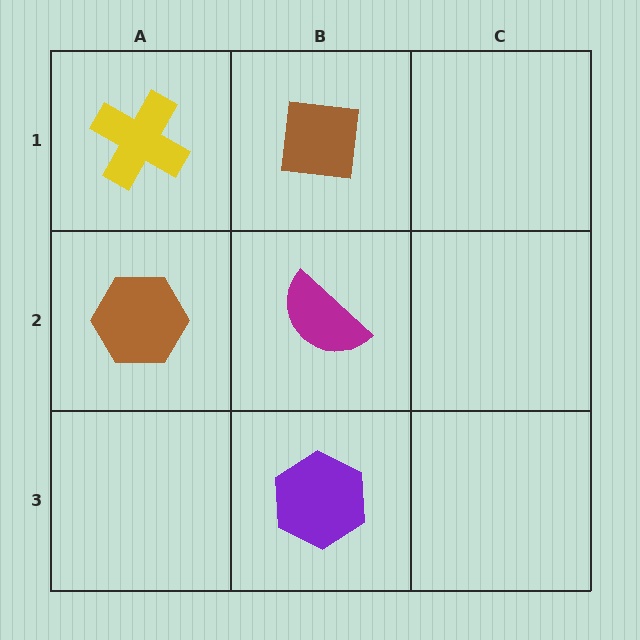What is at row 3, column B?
A purple hexagon.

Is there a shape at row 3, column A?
No, that cell is empty.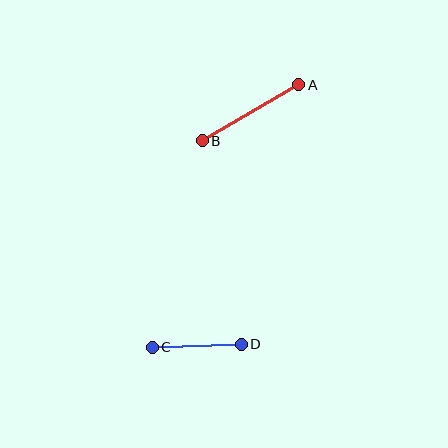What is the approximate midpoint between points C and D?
The midpoint is at approximately (197, 346) pixels.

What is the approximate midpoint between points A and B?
The midpoint is at approximately (251, 113) pixels.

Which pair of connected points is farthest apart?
Points A and B are farthest apart.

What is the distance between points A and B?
The distance is approximately 111 pixels.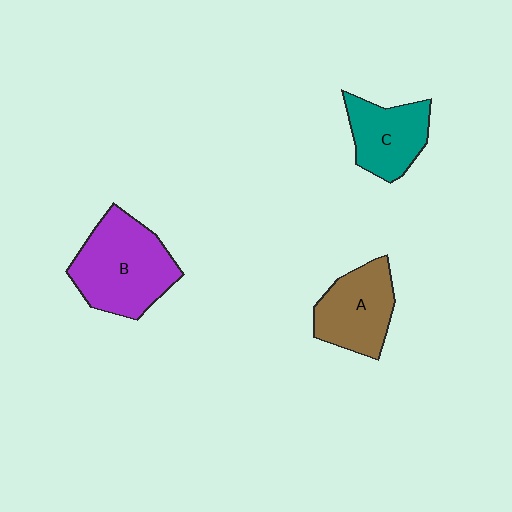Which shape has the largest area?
Shape B (purple).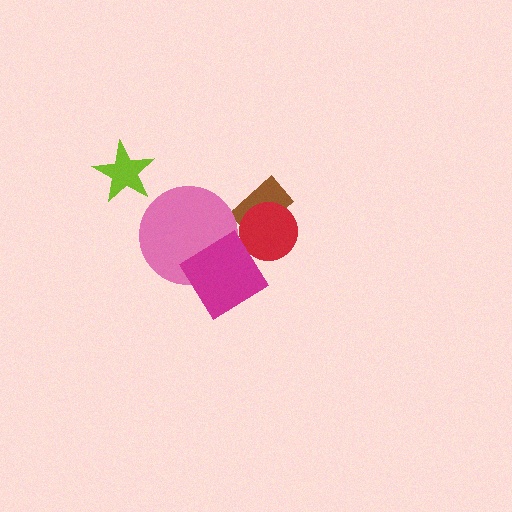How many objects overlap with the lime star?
0 objects overlap with the lime star.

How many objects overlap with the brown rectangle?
1 object overlaps with the brown rectangle.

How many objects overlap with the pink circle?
1 object overlaps with the pink circle.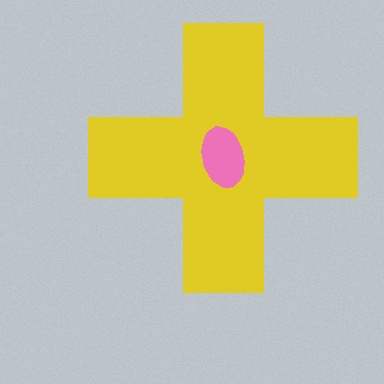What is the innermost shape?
The pink ellipse.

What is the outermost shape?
The yellow cross.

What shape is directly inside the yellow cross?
The pink ellipse.